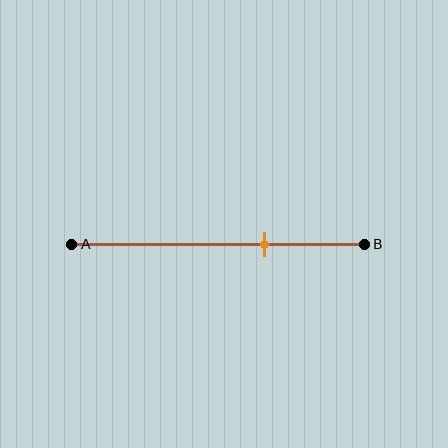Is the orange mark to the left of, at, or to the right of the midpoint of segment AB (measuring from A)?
The orange mark is to the right of the midpoint of segment AB.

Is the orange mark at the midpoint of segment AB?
No, the mark is at about 65% from A, not at the 50% midpoint.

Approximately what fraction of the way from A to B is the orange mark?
The orange mark is approximately 65% of the way from A to B.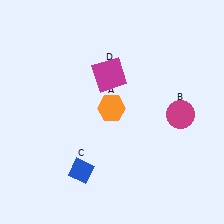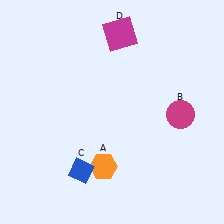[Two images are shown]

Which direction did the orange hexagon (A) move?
The orange hexagon (A) moved down.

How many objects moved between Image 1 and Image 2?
2 objects moved between the two images.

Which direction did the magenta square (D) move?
The magenta square (D) moved up.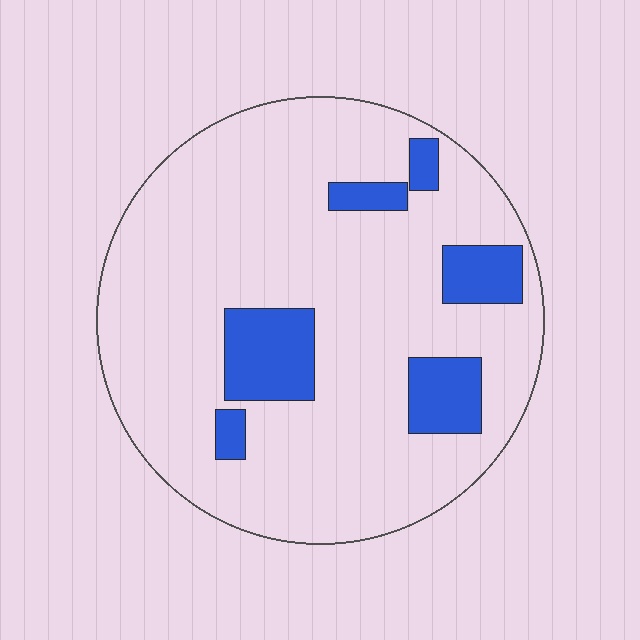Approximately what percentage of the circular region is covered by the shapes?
Approximately 15%.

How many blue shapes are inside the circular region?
6.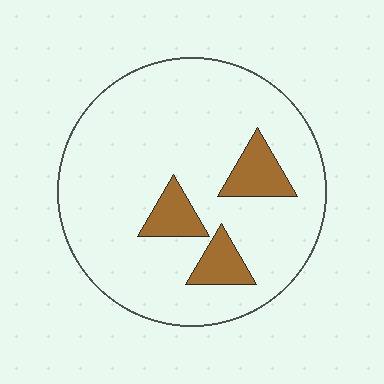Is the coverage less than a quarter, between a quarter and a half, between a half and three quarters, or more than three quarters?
Less than a quarter.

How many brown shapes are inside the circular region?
3.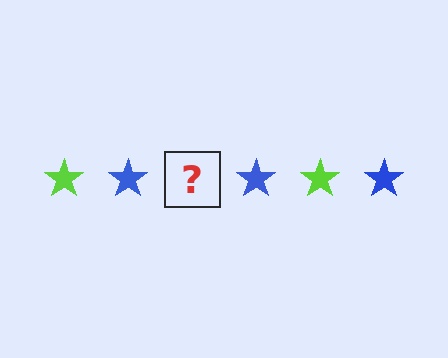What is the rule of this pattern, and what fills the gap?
The rule is that the pattern cycles through lime, blue stars. The gap should be filled with a lime star.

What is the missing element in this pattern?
The missing element is a lime star.